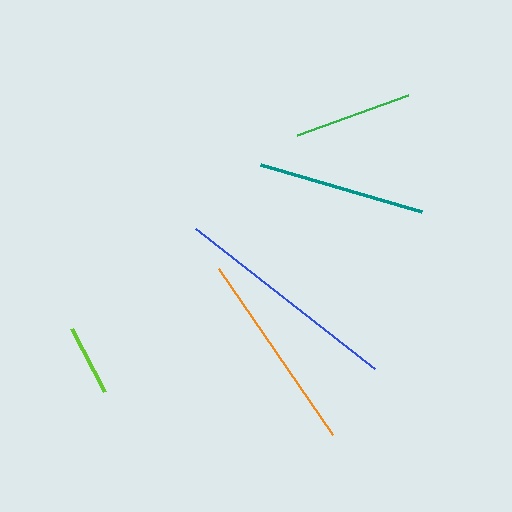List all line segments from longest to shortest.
From longest to shortest: blue, orange, teal, green, lime.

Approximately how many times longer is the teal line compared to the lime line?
The teal line is approximately 2.3 times the length of the lime line.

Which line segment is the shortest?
The lime line is the shortest at approximately 71 pixels.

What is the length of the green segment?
The green segment is approximately 118 pixels long.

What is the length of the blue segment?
The blue segment is approximately 227 pixels long.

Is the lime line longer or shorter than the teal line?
The teal line is longer than the lime line.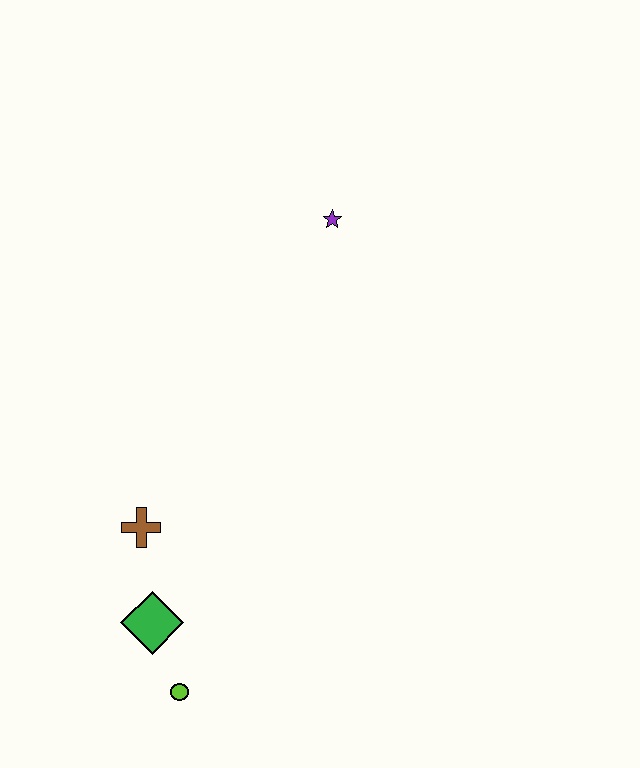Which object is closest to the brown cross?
The green diamond is closest to the brown cross.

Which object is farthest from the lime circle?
The purple star is farthest from the lime circle.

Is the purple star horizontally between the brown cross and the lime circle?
No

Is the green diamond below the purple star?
Yes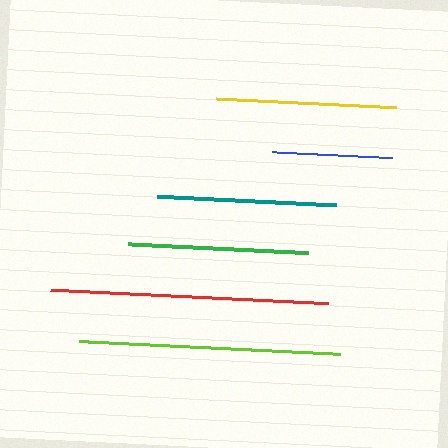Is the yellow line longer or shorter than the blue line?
The yellow line is longer than the blue line.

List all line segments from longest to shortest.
From longest to shortest: red, lime, green, yellow, teal, blue.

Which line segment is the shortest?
The blue line is the shortest at approximately 121 pixels.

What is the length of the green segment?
The green segment is approximately 180 pixels long.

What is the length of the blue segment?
The blue segment is approximately 121 pixels long.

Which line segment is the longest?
The red line is the longest at approximately 277 pixels.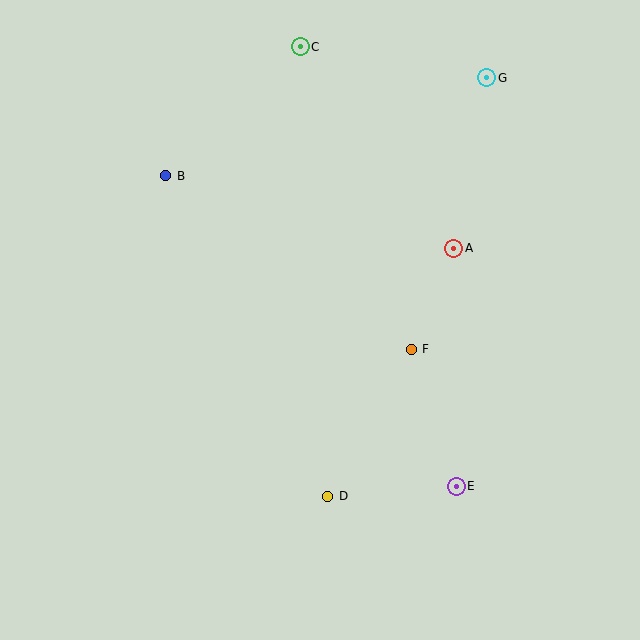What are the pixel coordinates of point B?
Point B is at (166, 176).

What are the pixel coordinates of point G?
Point G is at (487, 78).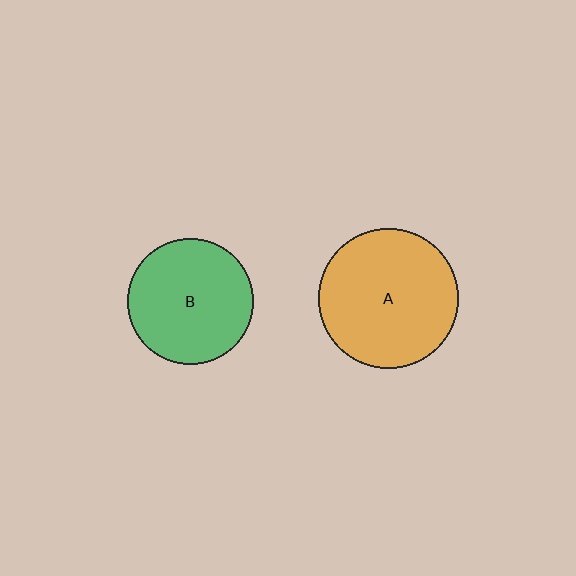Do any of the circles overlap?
No, none of the circles overlap.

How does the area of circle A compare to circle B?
Approximately 1.2 times.